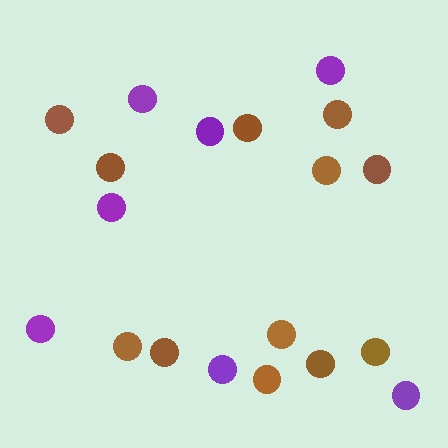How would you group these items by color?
There are 2 groups: one group of purple circles (7) and one group of brown circles (12).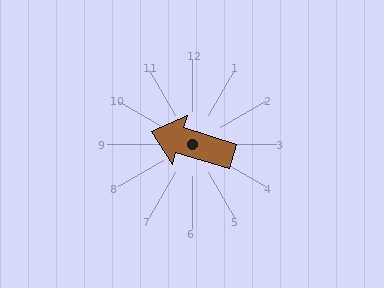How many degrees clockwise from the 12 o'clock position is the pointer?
Approximately 287 degrees.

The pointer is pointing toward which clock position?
Roughly 10 o'clock.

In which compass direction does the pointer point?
West.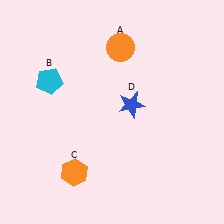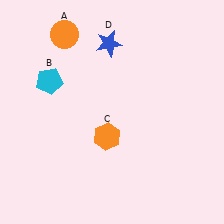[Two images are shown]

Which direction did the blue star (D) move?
The blue star (D) moved up.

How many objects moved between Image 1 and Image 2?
3 objects moved between the two images.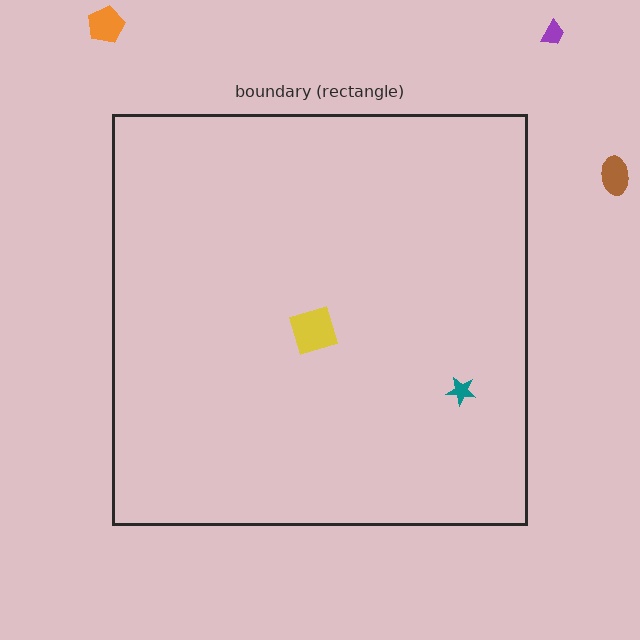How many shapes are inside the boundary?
2 inside, 3 outside.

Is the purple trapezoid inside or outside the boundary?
Outside.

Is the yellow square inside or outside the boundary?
Inside.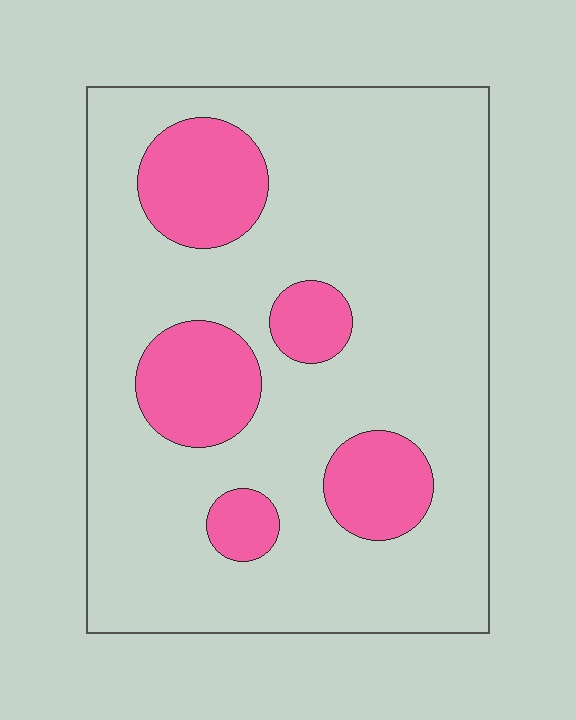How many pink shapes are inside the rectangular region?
5.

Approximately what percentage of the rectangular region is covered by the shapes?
Approximately 20%.